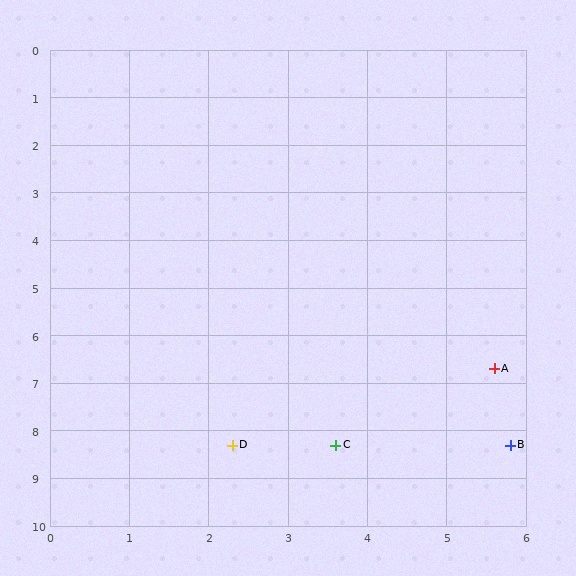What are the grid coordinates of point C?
Point C is at approximately (3.6, 8.3).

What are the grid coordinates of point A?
Point A is at approximately (5.6, 6.7).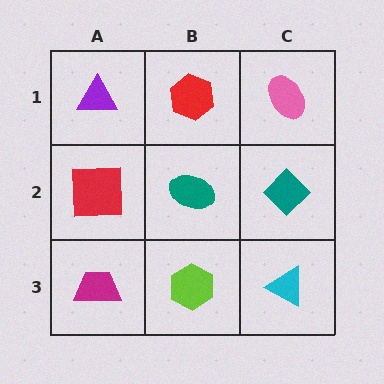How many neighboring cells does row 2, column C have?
3.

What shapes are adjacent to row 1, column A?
A red square (row 2, column A), a red hexagon (row 1, column B).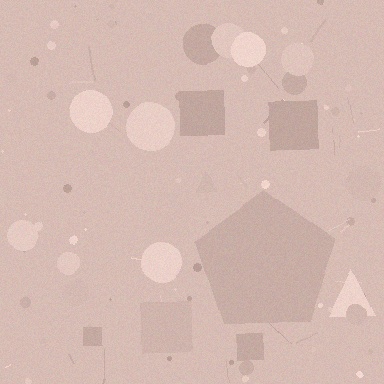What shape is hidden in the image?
A pentagon is hidden in the image.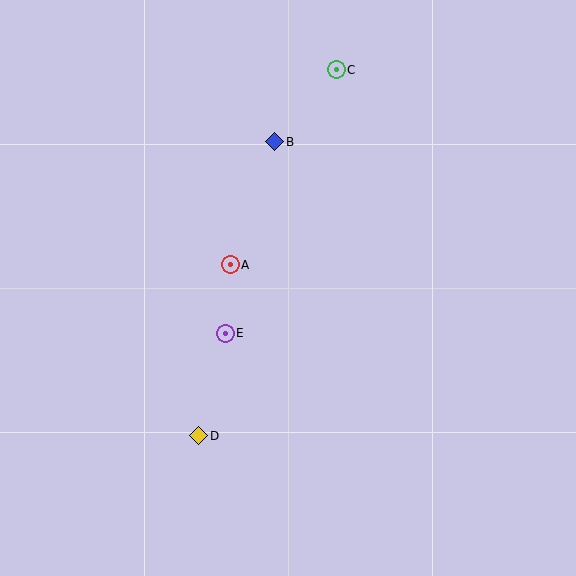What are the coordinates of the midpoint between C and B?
The midpoint between C and B is at (306, 106).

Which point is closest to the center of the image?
Point A at (230, 265) is closest to the center.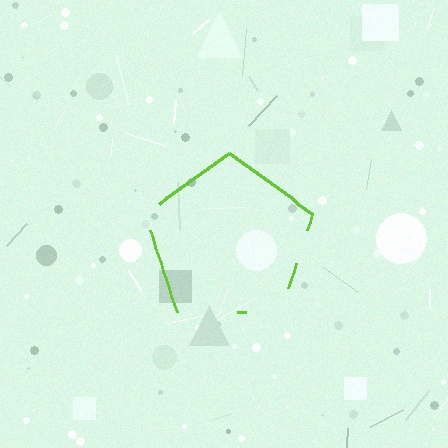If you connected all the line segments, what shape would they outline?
They would outline a pentagon.